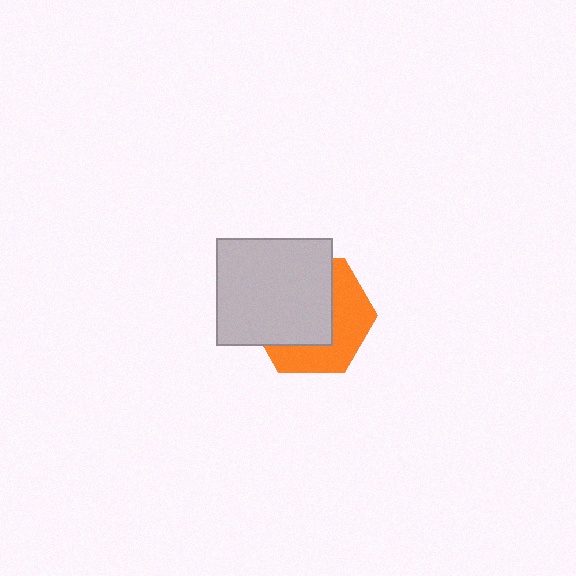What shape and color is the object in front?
The object in front is a light gray rectangle.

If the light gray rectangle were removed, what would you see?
You would see the complete orange hexagon.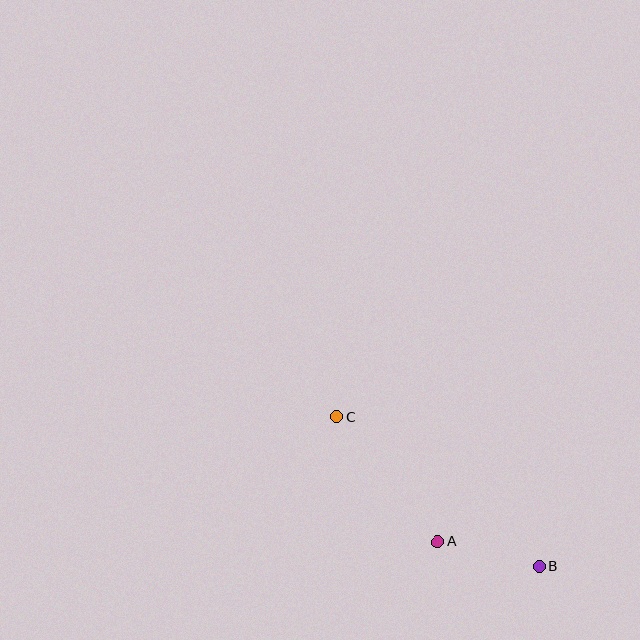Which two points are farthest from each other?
Points B and C are farthest from each other.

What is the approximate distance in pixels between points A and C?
The distance between A and C is approximately 161 pixels.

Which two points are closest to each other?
Points A and B are closest to each other.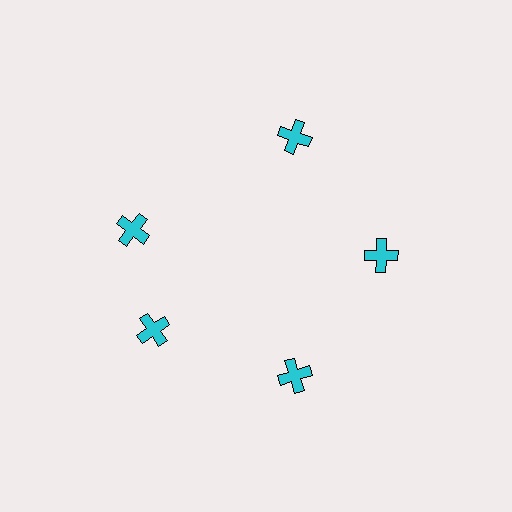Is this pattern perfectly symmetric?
No. The 5 cyan crosses are arranged in a ring, but one element near the 10 o'clock position is rotated out of alignment along the ring, breaking the 5-fold rotational symmetry.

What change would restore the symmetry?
The symmetry would be restored by rotating it back into even spacing with its neighbors so that all 5 crosses sit at equal angles and equal distance from the center.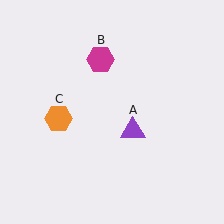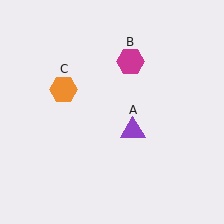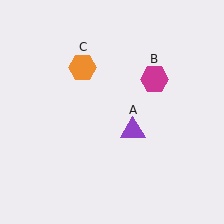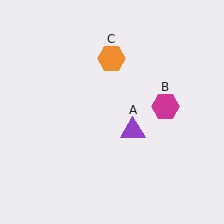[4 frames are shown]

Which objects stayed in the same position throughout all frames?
Purple triangle (object A) remained stationary.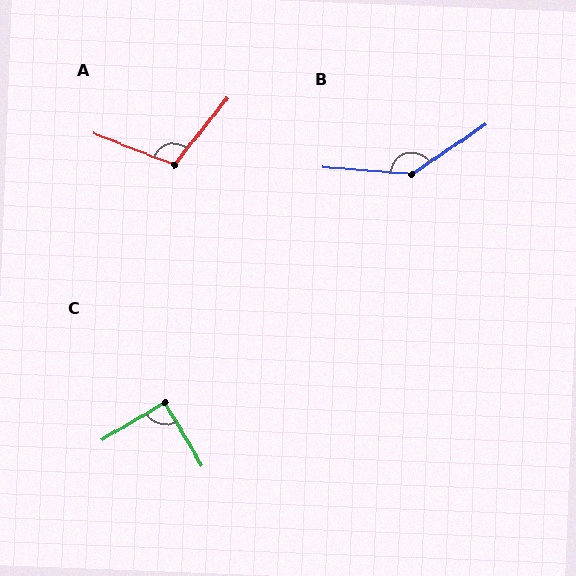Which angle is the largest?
B, at approximately 142 degrees.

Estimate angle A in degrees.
Approximately 107 degrees.